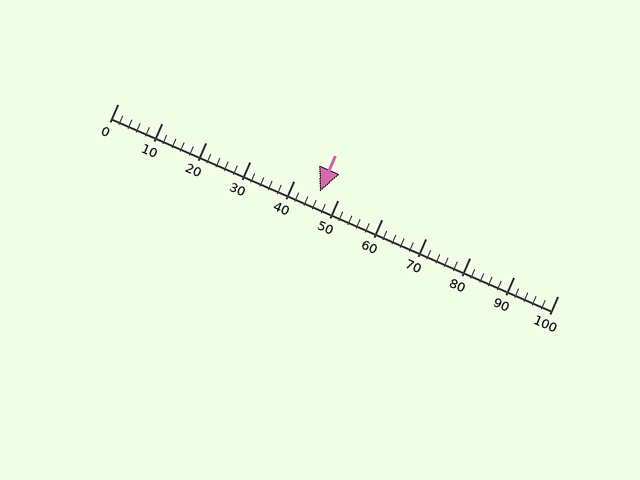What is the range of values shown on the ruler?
The ruler shows values from 0 to 100.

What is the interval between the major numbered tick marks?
The major tick marks are spaced 10 units apart.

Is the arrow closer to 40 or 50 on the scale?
The arrow is closer to 50.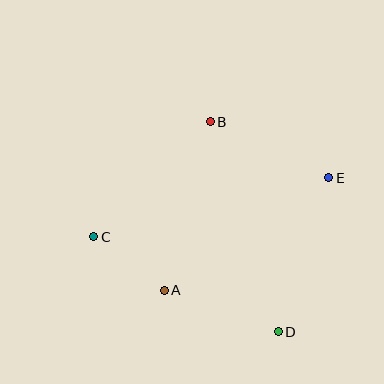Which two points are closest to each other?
Points A and C are closest to each other.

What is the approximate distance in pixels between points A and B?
The distance between A and B is approximately 175 pixels.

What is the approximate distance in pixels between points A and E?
The distance between A and E is approximately 199 pixels.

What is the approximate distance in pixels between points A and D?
The distance between A and D is approximately 121 pixels.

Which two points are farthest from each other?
Points C and E are farthest from each other.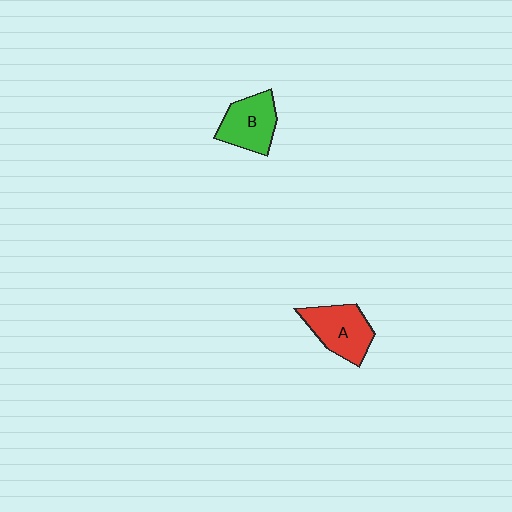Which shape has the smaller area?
Shape B (green).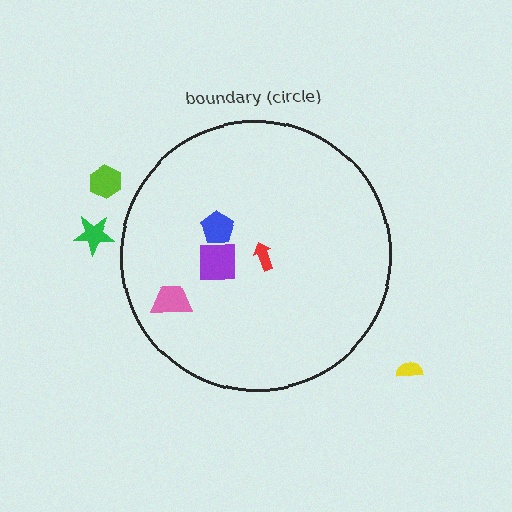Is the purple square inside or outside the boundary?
Inside.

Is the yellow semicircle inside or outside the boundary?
Outside.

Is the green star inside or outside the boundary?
Outside.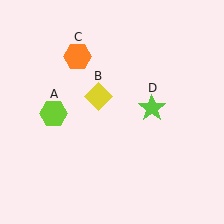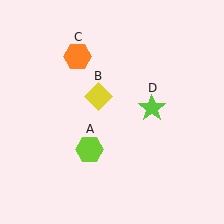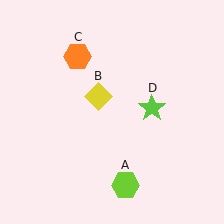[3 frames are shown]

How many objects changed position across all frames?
1 object changed position: lime hexagon (object A).